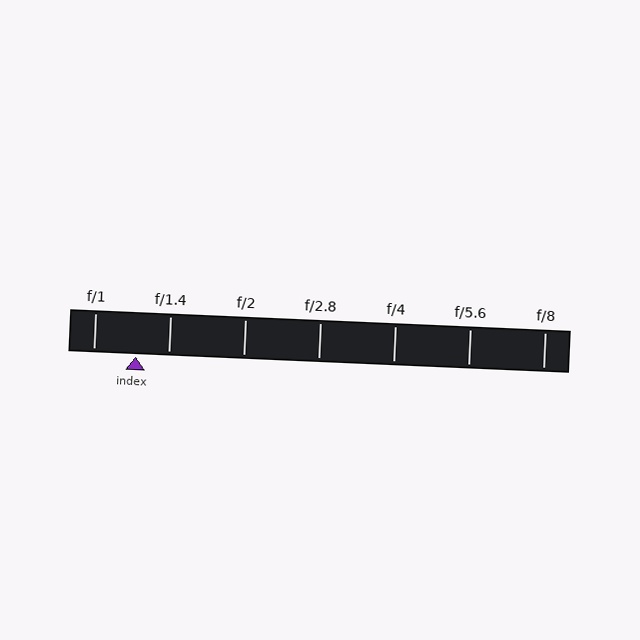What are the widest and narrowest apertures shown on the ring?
The widest aperture shown is f/1 and the narrowest is f/8.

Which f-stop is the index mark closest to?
The index mark is closest to f/1.4.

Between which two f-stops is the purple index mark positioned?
The index mark is between f/1 and f/1.4.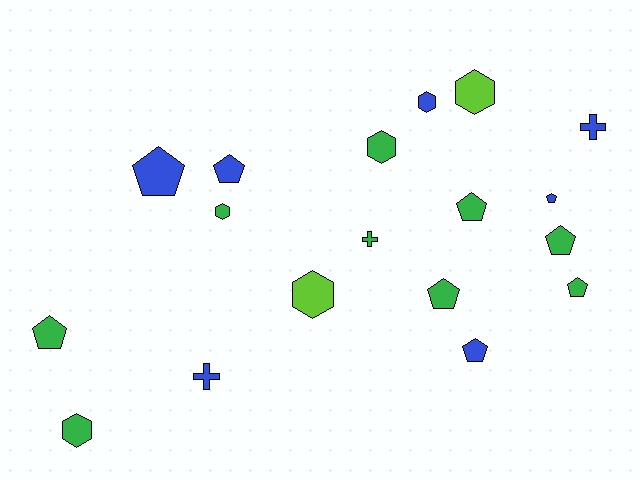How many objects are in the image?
There are 18 objects.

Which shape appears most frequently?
Pentagon, with 9 objects.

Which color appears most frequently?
Green, with 9 objects.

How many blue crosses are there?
There are 2 blue crosses.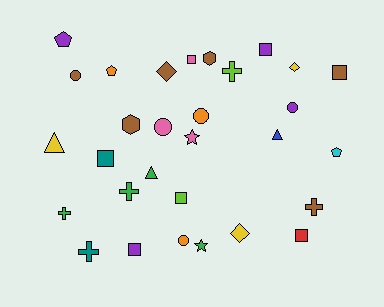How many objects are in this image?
There are 30 objects.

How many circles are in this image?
There are 5 circles.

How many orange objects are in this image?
There are 3 orange objects.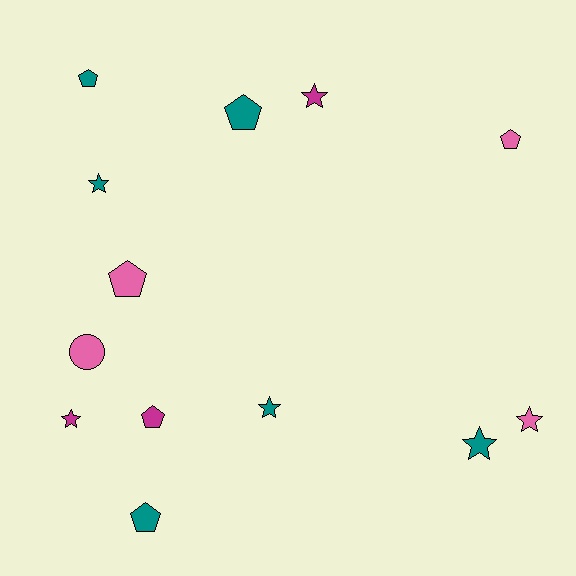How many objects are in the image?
There are 13 objects.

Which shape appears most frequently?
Pentagon, with 6 objects.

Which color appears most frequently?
Teal, with 6 objects.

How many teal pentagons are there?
There are 3 teal pentagons.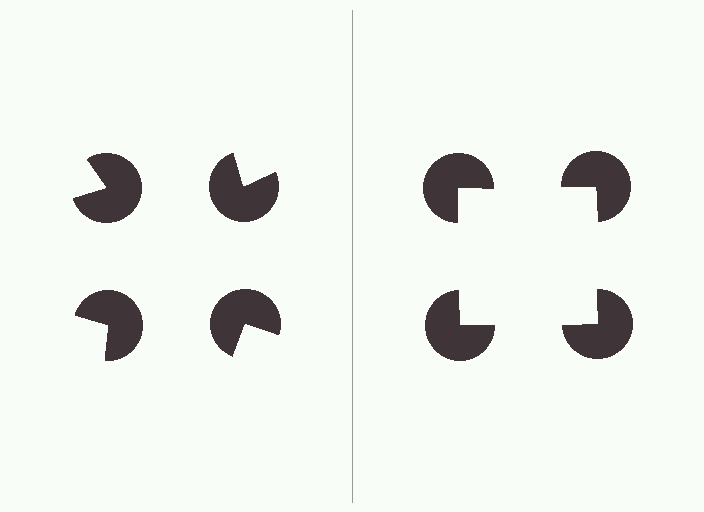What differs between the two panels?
The pac-man discs are positioned identically on both sides; only the wedge orientations differ. On the right they align to a square; on the left they are misaligned.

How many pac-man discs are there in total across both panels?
8 — 4 on each side.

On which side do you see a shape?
An illusory square appears on the right side. On the left side the wedge cuts are rotated, so no coherent shape forms.